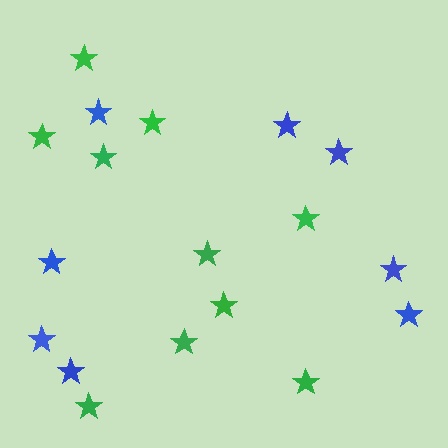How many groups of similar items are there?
There are 2 groups: one group of blue stars (8) and one group of green stars (10).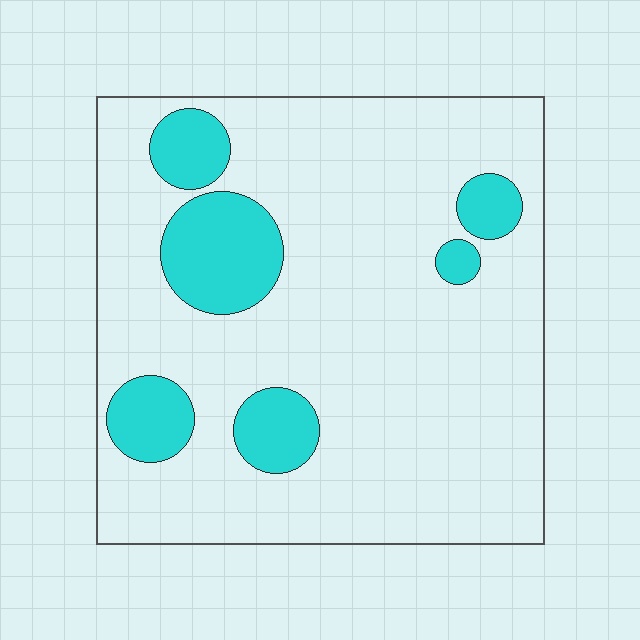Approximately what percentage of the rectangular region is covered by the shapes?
Approximately 15%.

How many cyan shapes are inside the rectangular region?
6.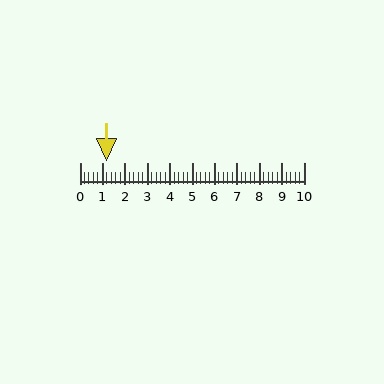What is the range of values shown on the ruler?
The ruler shows values from 0 to 10.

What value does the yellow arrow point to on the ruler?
The yellow arrow points to approximately 1.2.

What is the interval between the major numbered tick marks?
The major tick marks are spaced 1 units apart.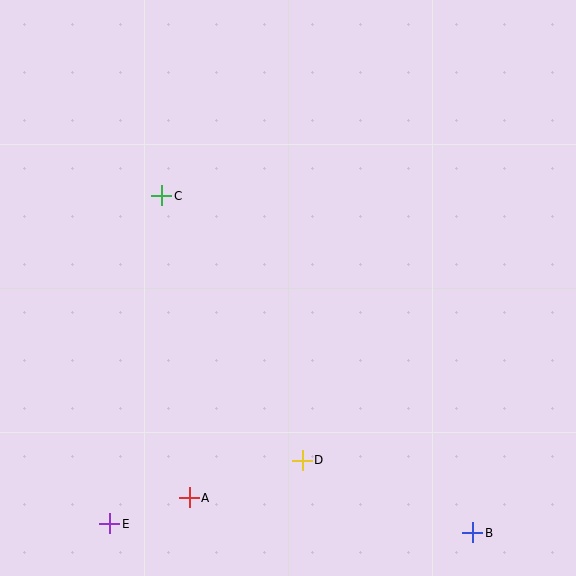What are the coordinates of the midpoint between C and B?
The midpoint between C and B is at (317, 364).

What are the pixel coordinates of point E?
Point E is at (110, 524).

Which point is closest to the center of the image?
Point C at (162, 196) is closest to the center.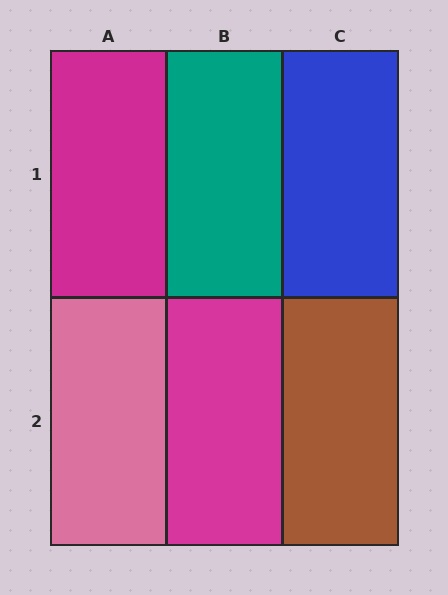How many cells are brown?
1 cell is brown.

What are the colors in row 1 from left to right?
Magenta, teal, blue.